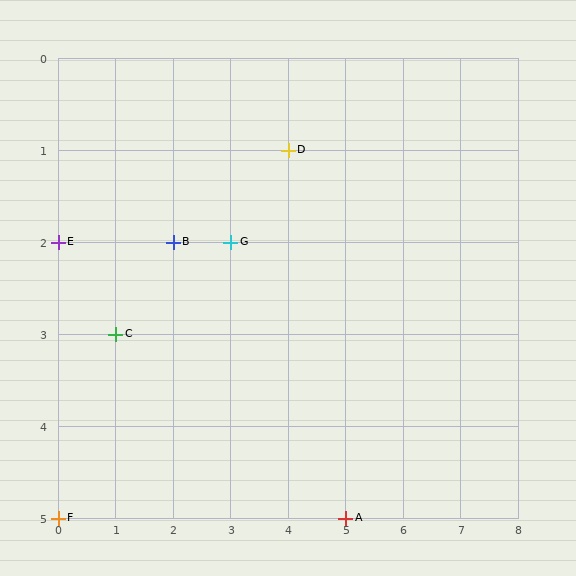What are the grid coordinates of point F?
Point F is at grid coordinates (0, 5).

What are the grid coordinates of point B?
Point B is at grid coordinates (2, 2).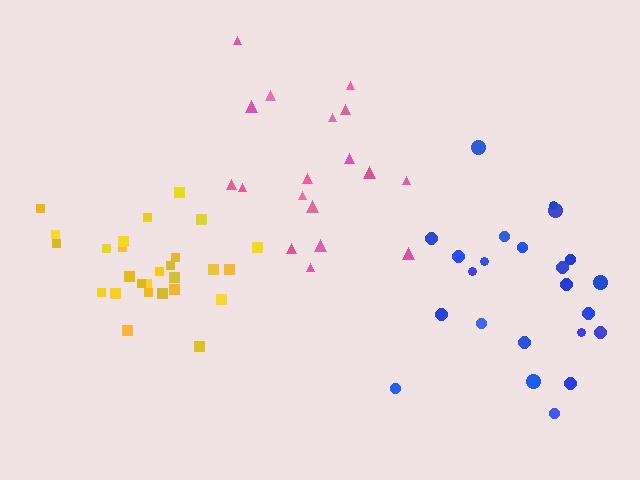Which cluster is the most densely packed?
Yellow.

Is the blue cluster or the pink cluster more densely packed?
Pink.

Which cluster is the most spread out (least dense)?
Blue.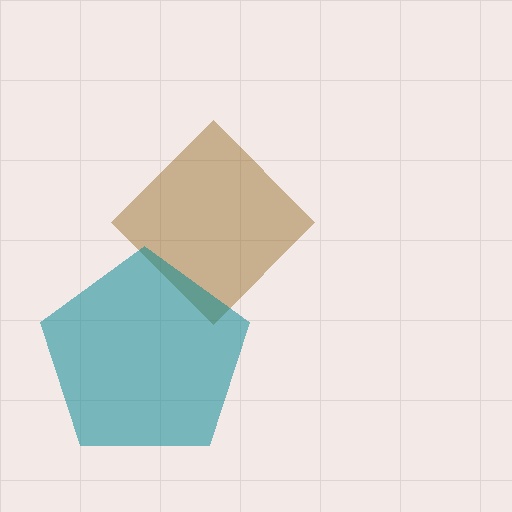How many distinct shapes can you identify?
There are 2 distinct shapes: a brown diamond, a teal pentagon.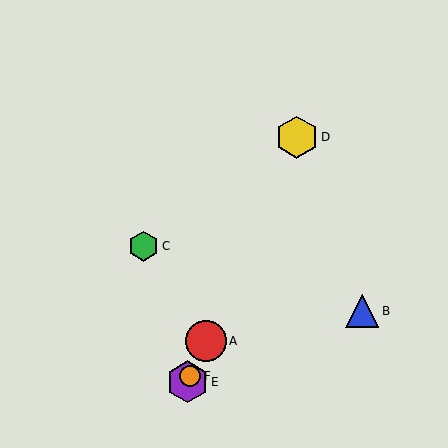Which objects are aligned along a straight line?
Objects A, D, E, F are aligned along a straight line.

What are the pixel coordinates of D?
Object D is at (297, 137).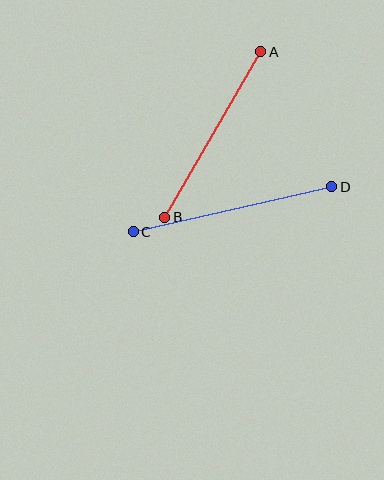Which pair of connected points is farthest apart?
Points C and D are farthest apart.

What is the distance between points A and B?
The distance is approximately 191 pixels.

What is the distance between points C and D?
The distance is approximately 203 pixels.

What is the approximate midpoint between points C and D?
The midpoint is at approximately (233, 209) pixels.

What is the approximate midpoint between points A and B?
The midpoint is at approximately (213, 135) pixels.